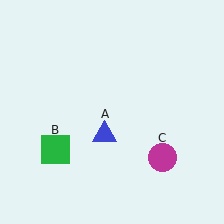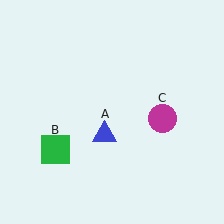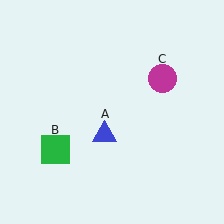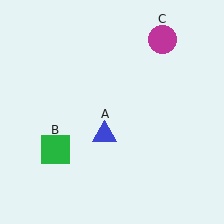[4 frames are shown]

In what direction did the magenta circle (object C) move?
The magenta circle (object C) moved up.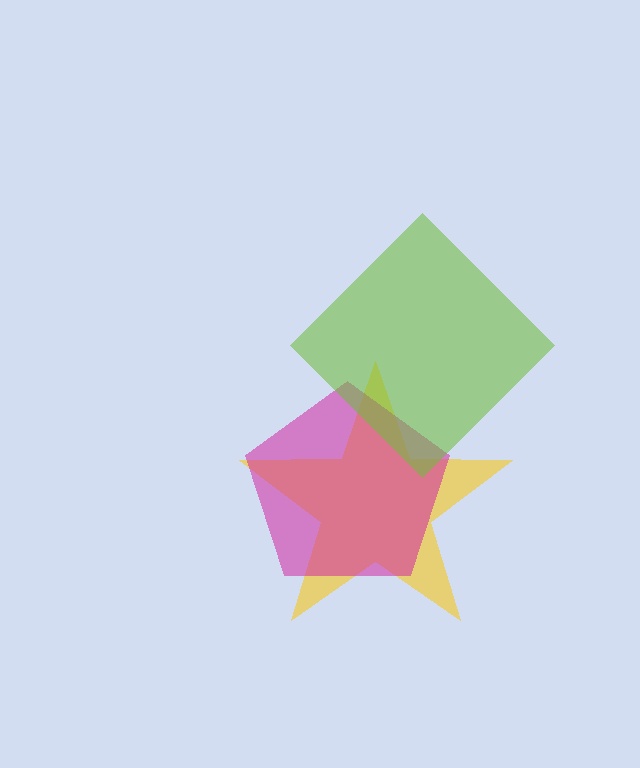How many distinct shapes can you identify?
There are 3 distinct shapes: a yellow star, a magenta pentagon, a lime diamond.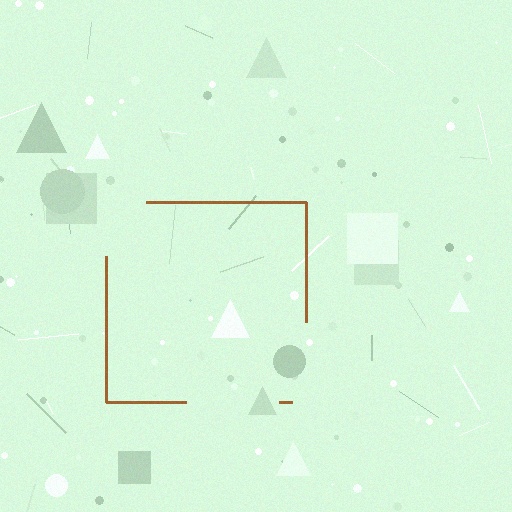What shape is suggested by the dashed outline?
The dashed outline suggests a square.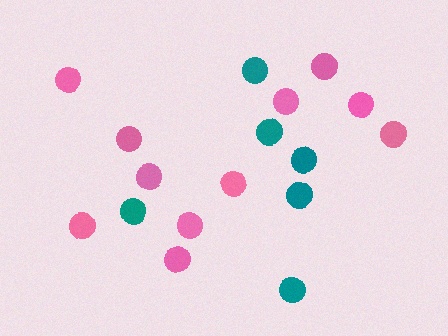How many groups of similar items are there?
There are 2 groups: one group of teal circles (6) and one group of pink circles (11).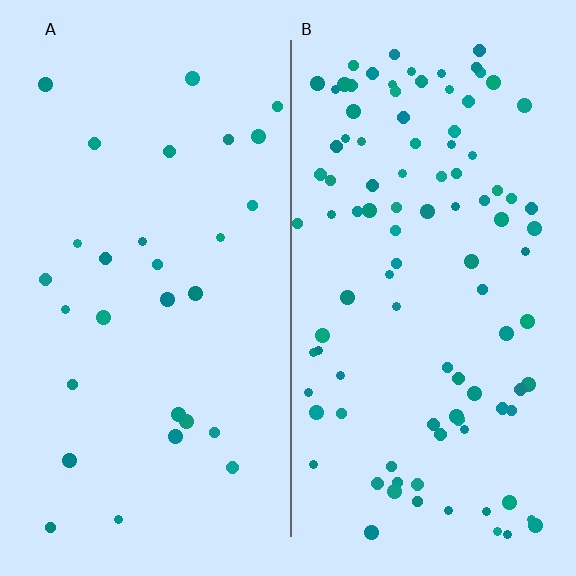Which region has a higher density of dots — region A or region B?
B (the right).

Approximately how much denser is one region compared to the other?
Approximately 3.5× — region B over region A.